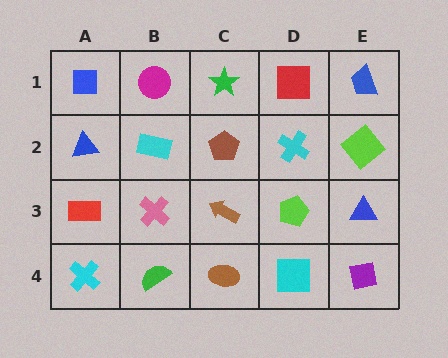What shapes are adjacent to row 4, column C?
A brown arrow (row 3, column C), a green semicircle (row 4, column B), a cyan square (row 4, column D).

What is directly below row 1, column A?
A blue triangle.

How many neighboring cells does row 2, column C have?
4.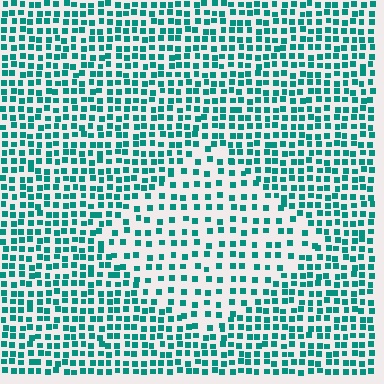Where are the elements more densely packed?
The elements are more densely packed outside the diamond boundary.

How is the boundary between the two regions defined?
The boundary is defined by a change in element density (approximately 1.9x ratio). All elements are the same color, size, and shape.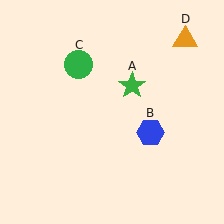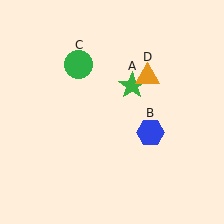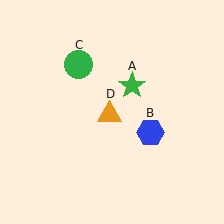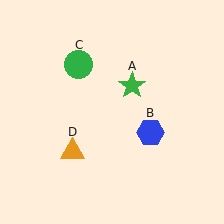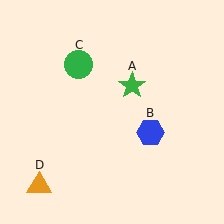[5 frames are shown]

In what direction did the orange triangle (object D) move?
The orange triangle (object D) moved down and to the left.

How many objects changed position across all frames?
1 object changed position: orange triangle (object D).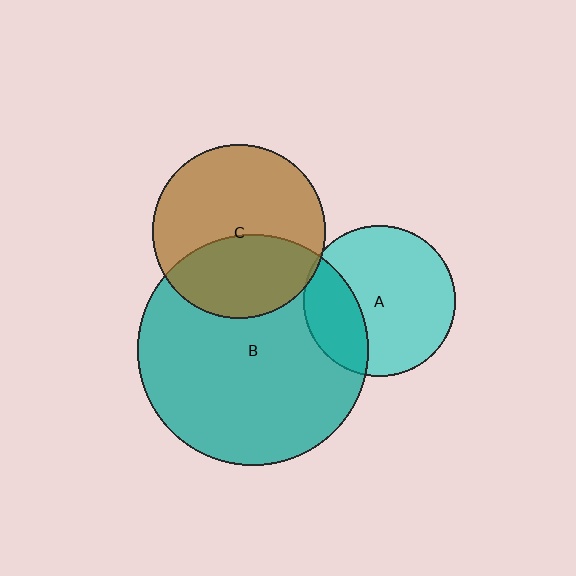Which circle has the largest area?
Circle B (teal).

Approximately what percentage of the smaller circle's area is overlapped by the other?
Approximately 5%.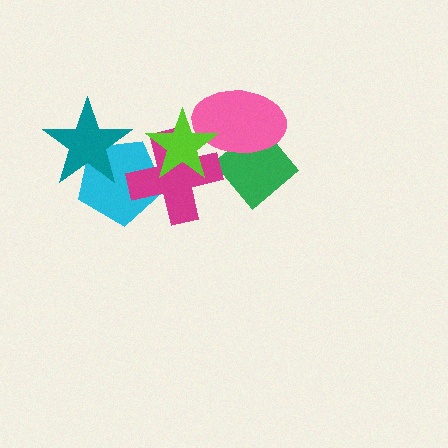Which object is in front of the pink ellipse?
The lime star is in front of the pink ellipse.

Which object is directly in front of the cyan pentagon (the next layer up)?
The teal star is directly in front of the cyan pentagon.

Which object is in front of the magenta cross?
The lime star is in front of the magenta cross.